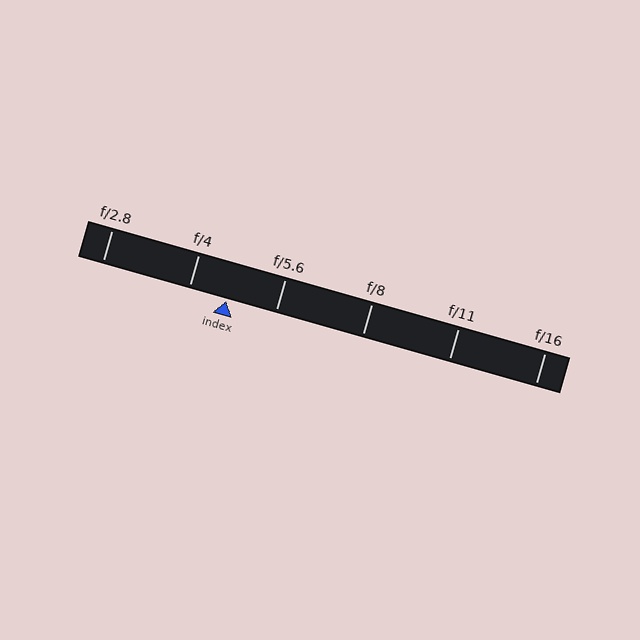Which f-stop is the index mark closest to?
The index mark is closest to f/4.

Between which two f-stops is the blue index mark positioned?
The index mark is between f/4 and f/5.6.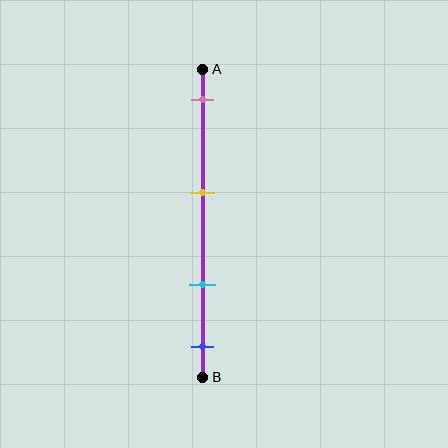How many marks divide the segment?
There are 4 marks dividing the segment.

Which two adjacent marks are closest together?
The cyan and blue marks are the closest adjacent pair.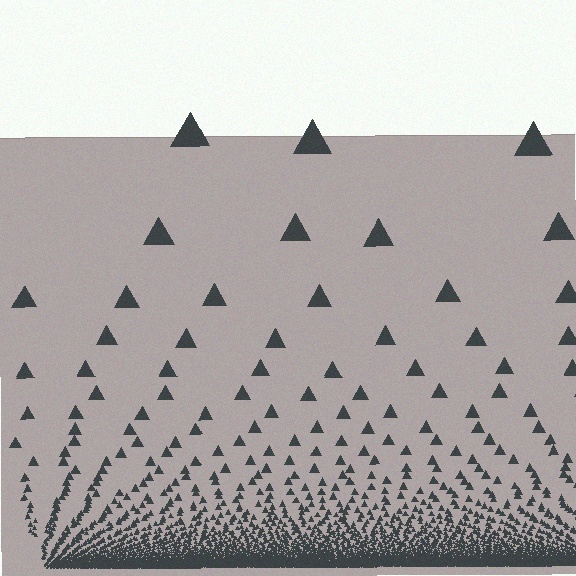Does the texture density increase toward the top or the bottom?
Density increases toward the bottom.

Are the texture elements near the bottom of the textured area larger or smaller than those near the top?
Smaller. The gradient is inverted — elements near the bottom are smaller and denser.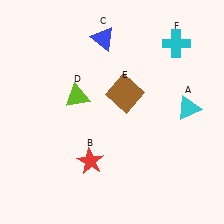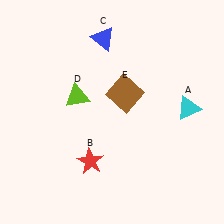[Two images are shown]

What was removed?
The cyan cross (F) was removed in Image 2.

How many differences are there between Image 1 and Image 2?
There is 1 difference between the two images.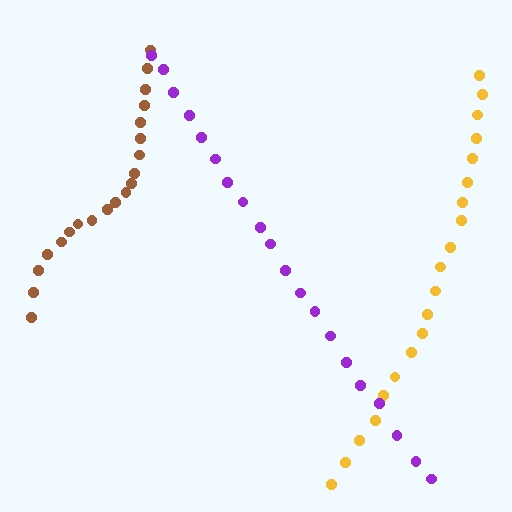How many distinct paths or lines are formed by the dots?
There are 3 distinct paths.